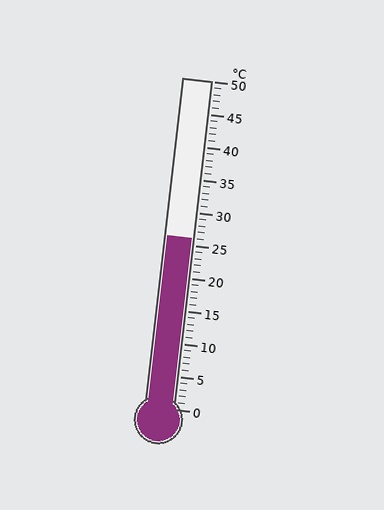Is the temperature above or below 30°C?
The temperature is below 30°C.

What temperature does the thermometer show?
The thermometer shows approximately 26°C.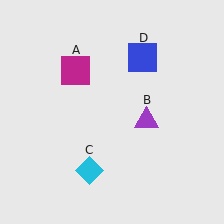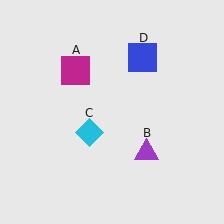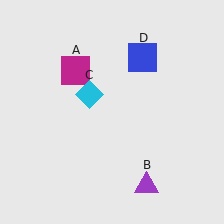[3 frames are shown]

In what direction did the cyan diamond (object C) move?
The cyan diamond (object C) moved up.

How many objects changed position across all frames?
2 objects changed position: purple triangle (object B), cyan diamond (object C).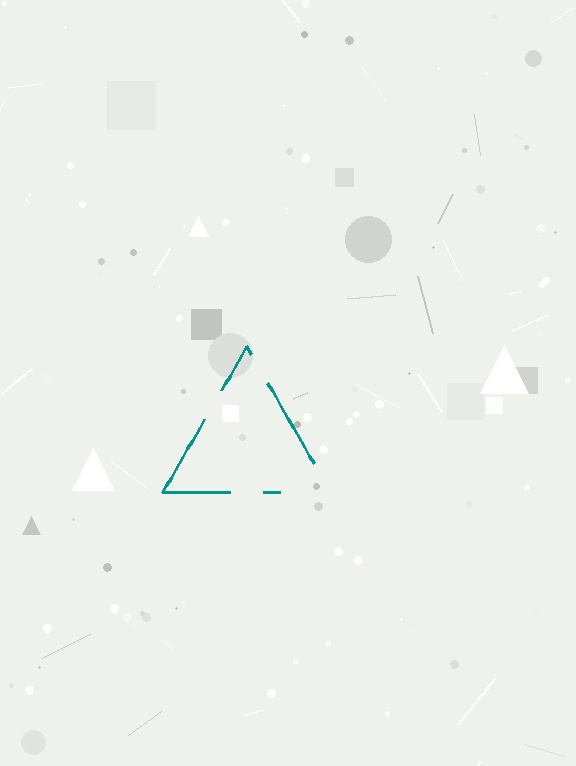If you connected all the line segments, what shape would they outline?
They would outline a triangle.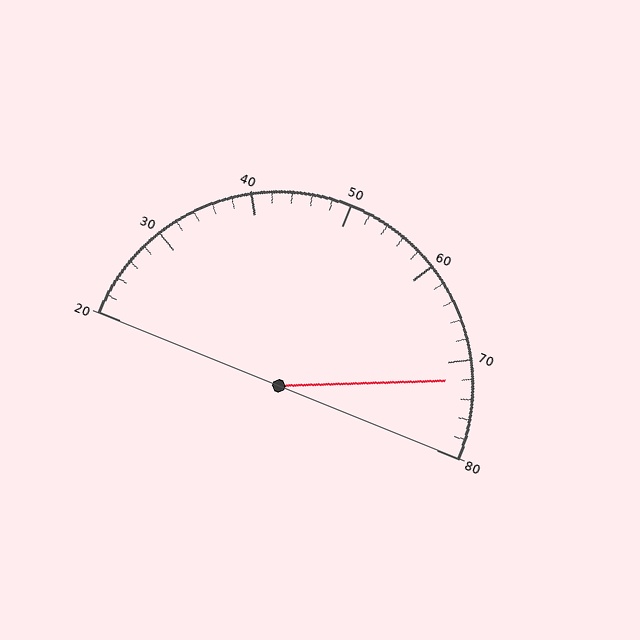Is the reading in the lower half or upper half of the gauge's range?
The reading is in the upper half of the range (20 to 80).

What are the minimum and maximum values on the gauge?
The gauge ranges from 20 to 80.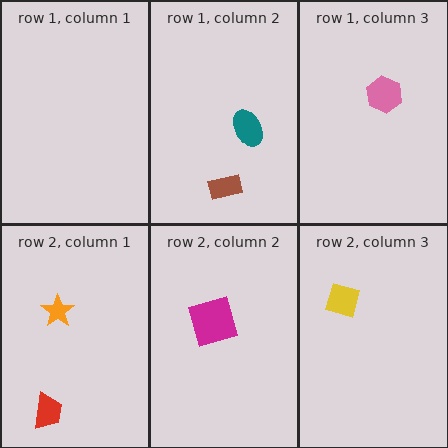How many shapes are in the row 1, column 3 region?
1.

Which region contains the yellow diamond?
The row 2, column 3 region.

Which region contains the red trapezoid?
The row 2, column 1 region.